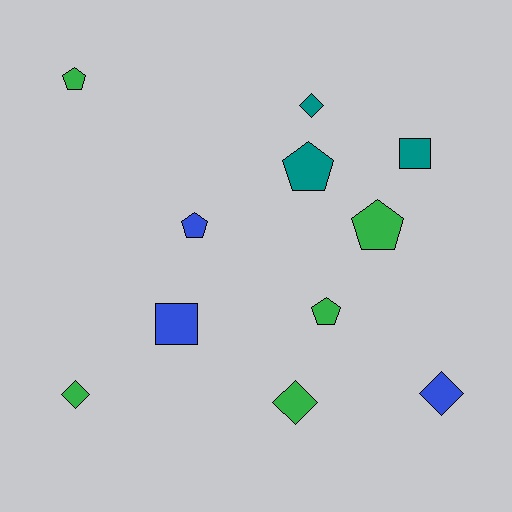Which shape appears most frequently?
Pentagon, with 5 objects.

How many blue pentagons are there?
There is 1 blue pentagon.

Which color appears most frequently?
Green, with 5 objects.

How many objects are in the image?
There are 11 objects.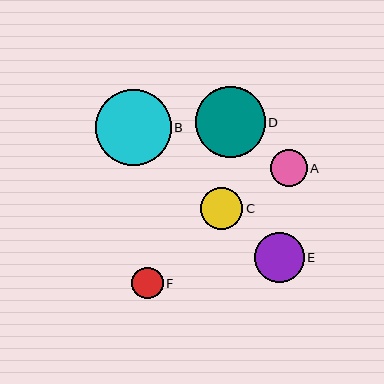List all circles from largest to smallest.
From largest to smallest: B, D, E, C, A, F.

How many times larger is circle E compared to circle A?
Circle E is approximately 1.4 times the size of circle A.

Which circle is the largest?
Circle B is the largest with a size of approximately 76 pixels.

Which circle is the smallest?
Circle F is the smallest with a size of approximately 32 pixels.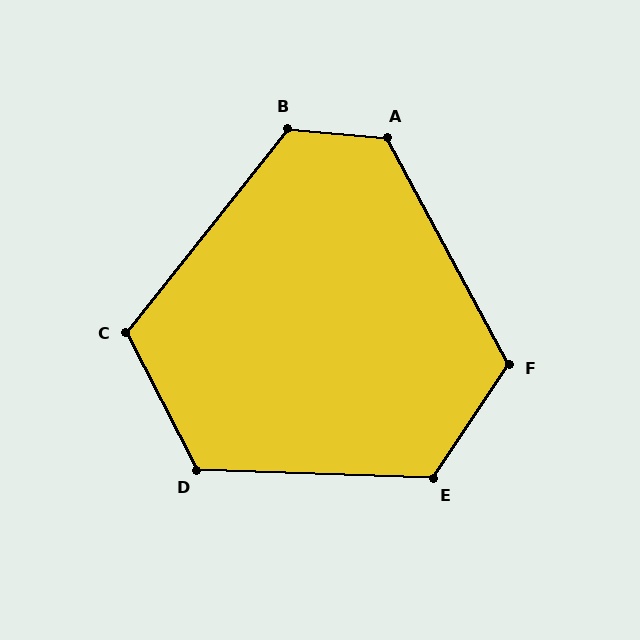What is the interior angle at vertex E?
Approximately 122 degrees (obtuse).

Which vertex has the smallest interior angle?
C, at approximately 115 degrees.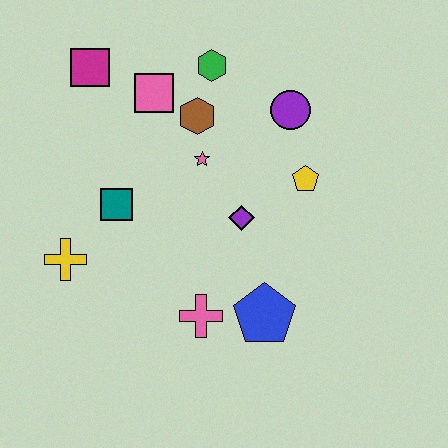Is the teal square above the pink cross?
Yes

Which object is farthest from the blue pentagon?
The magenta square is farthest from the blue pentagon.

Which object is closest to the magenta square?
The pink square is closest to the magenta square.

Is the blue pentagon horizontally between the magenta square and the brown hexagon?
No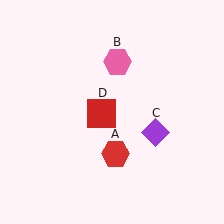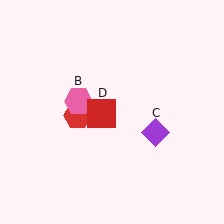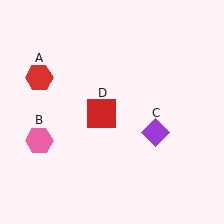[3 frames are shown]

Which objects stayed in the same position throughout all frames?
Purple diamond (object C) and red square (object D) remained stationary.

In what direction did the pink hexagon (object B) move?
The pink hexagon (object B) moved down and to the left.